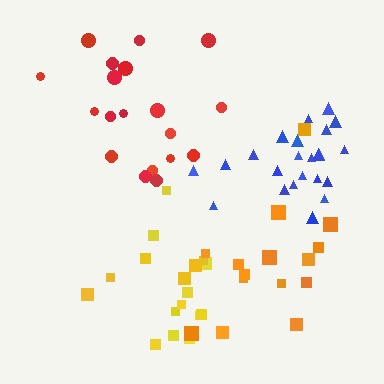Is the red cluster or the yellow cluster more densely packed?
Yellow.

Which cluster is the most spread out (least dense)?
Orange.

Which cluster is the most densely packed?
Blue.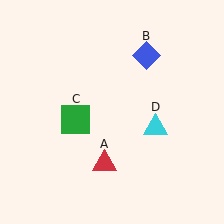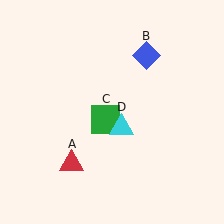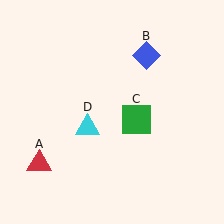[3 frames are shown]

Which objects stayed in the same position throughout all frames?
Blue diamond (object B) remained stationary.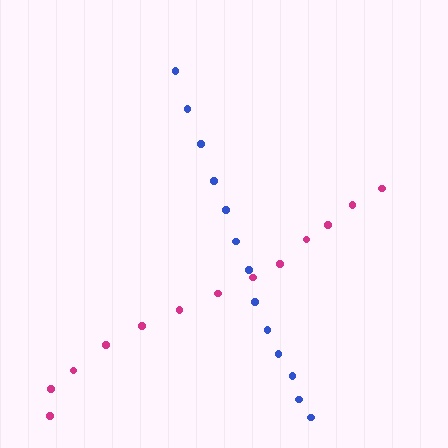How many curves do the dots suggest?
There are 2 distinct paths.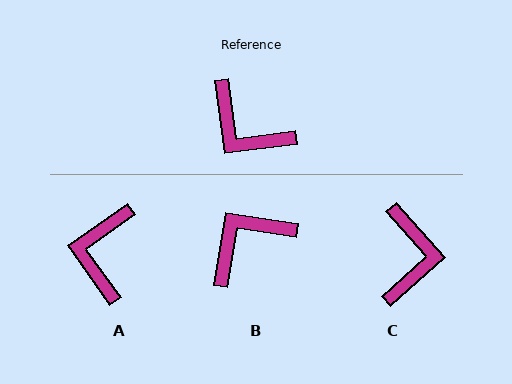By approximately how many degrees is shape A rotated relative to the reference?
Approximately 62 degrees clockwise.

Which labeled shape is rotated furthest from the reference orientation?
C, about 124 degrees away.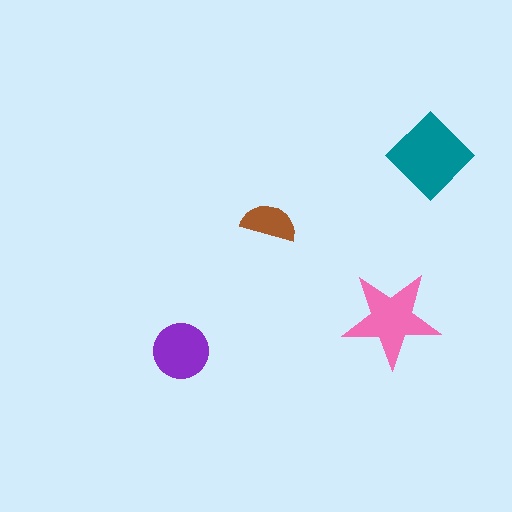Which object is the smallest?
The brown semicircle.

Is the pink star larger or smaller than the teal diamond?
Smaller.